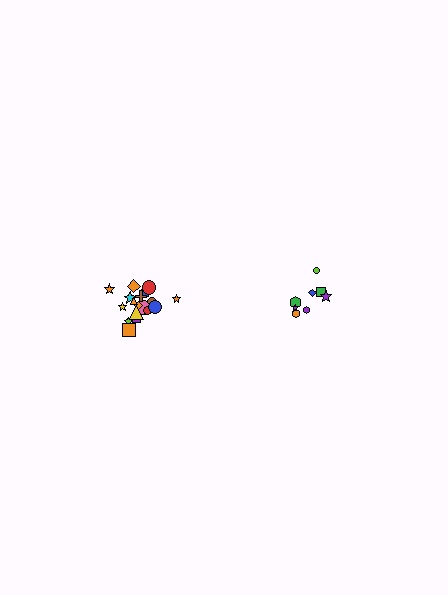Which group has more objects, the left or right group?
The left group.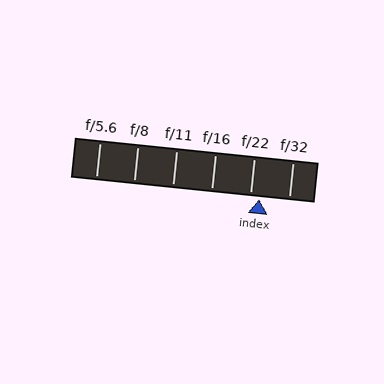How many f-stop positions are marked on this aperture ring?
There are 6 f-stop positions marked.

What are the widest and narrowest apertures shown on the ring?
The widest aperture shown is f/5.6 and the narrowest is f/32.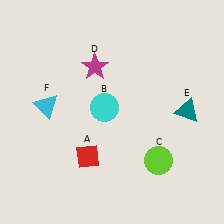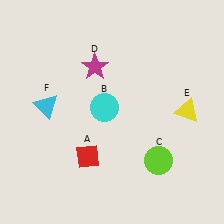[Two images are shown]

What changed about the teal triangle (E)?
In Image 1, E is teal. In Image 2, it changed to yellow.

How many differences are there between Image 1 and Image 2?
There is 1 difference between the two images.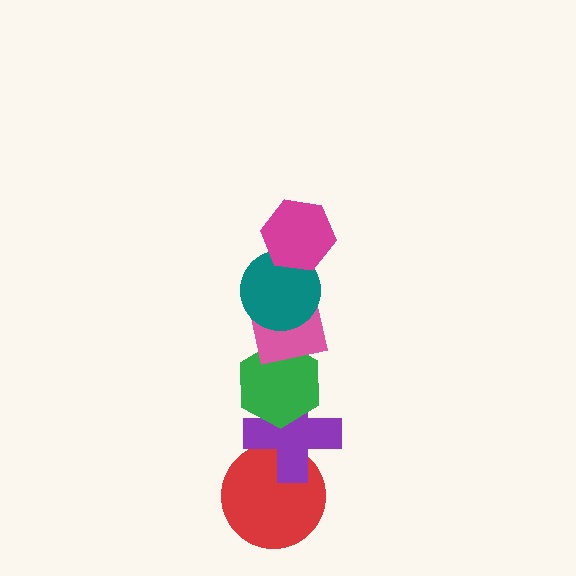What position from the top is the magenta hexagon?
The magenta hexagon is 1st from the top.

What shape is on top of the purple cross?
The green hexagon is on top of the purple cross.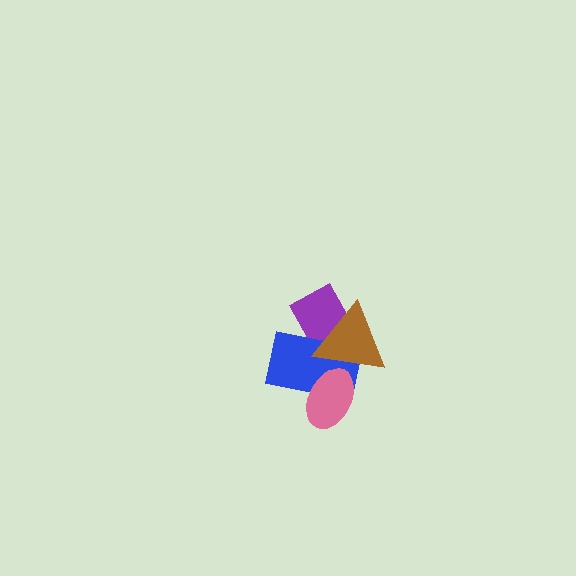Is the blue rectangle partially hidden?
Yes, it is partially covered by another shape.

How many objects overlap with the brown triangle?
3 objects overlap with the brown triangle.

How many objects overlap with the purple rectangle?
2 objects overlap with the purple rectangle.